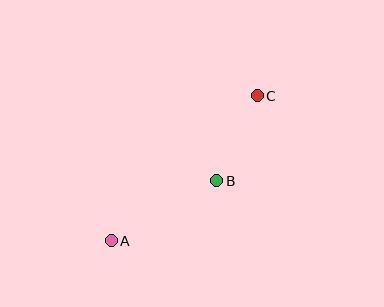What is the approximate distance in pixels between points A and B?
The distance between A and B is approximately 122 pixels.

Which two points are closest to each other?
Points B and C are closest to each other.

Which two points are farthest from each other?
Points A and C are farthest from each other.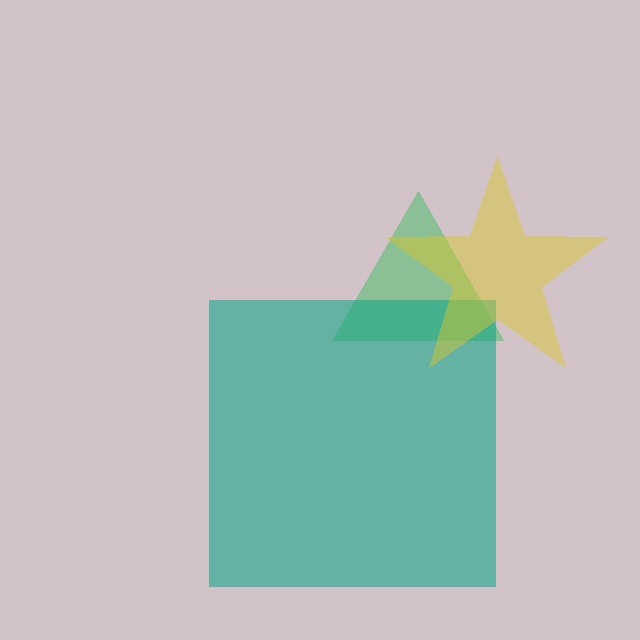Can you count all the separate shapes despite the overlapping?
Yes, there are 3 separate shapes.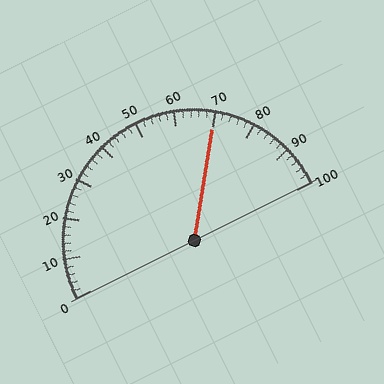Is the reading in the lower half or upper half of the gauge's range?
The reading is in the upper half of the range (0 to 100).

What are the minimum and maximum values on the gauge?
The gauge ranges from 0 to 100.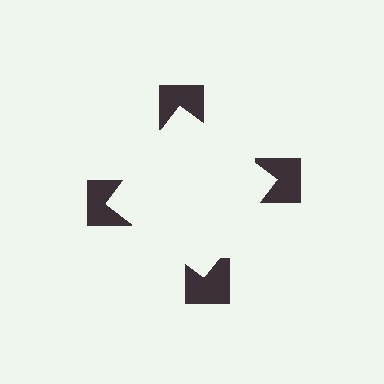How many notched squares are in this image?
There are 4 — one at each vertex of the illusory square.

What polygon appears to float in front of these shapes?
An illusory square — its edges are inferred from the aligned wedge cuts in the notched squares, not physically drawn.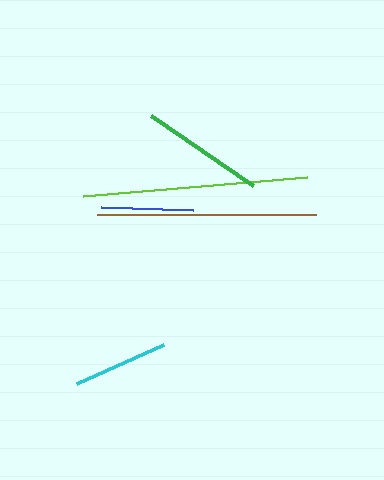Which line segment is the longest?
The lime line is the longest at approximately 225 pixels.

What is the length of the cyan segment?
The cyan segment is approximately 96 pixels long.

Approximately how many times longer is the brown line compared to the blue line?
The brown line is approximately 2.4 times the length of the blue line.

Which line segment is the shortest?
The blue line is the shortest at approximately 92 pixels.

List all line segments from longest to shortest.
From longest to shortest: lime, brown, green, cyan, blue.